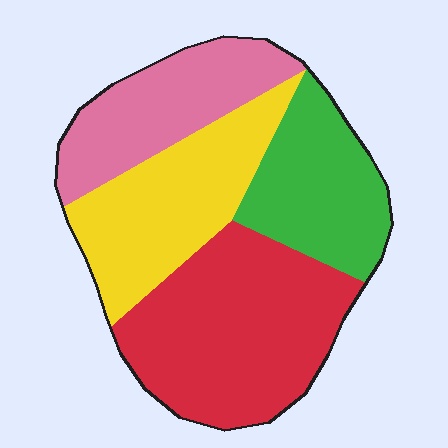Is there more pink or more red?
Red.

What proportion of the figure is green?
Green takes up about one fifth (1/5) of the figure.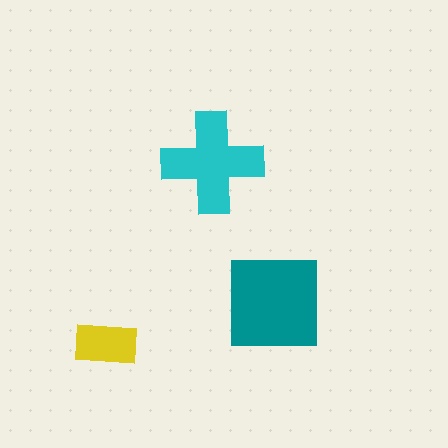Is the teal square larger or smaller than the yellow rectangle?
Larger.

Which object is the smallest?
The yellow rectangle.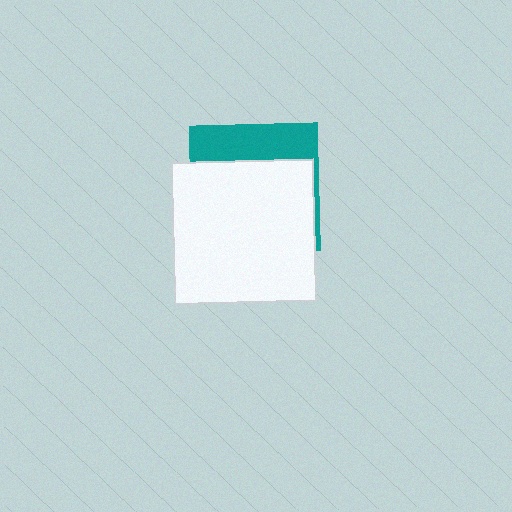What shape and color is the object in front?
The object in front is a white square.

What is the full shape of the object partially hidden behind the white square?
The partially hidden object is a teal square.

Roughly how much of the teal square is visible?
A small part of it is visible (roughly 31%).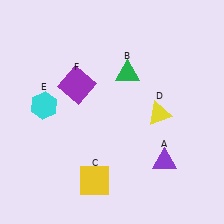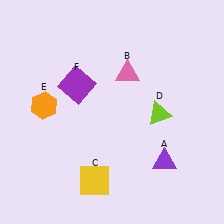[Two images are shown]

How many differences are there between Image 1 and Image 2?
There are 3 differences between the two images.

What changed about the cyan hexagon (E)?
In Image 1, E is cyan. In Image 2, it changed to orange.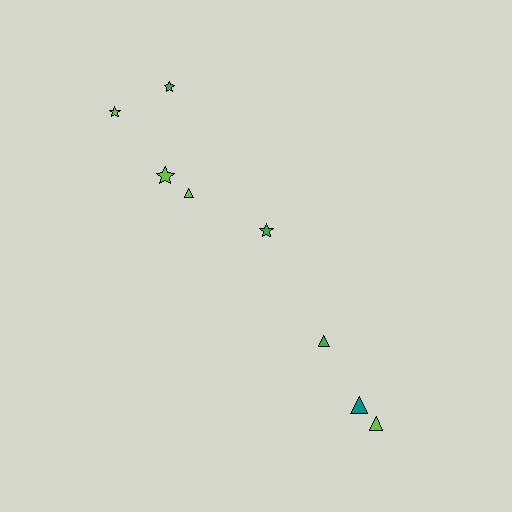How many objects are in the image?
There are 8 objects.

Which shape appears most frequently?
Triangle, with 4 objects.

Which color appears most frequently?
Lime, with 4 objects.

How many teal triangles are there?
There is 1 teal triangle.